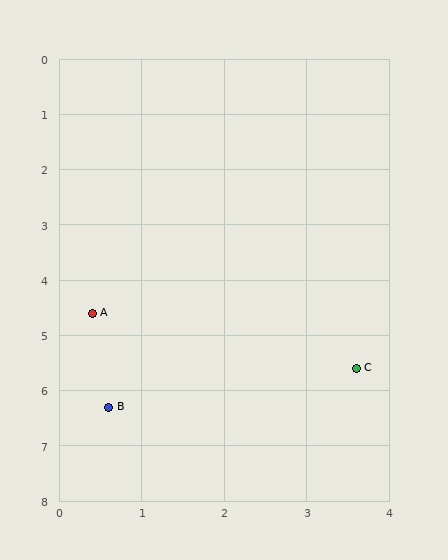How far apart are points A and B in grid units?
Points A and B are about 1.7 grid units apart.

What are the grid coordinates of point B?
Point B is at approximately (0.6, 6.3).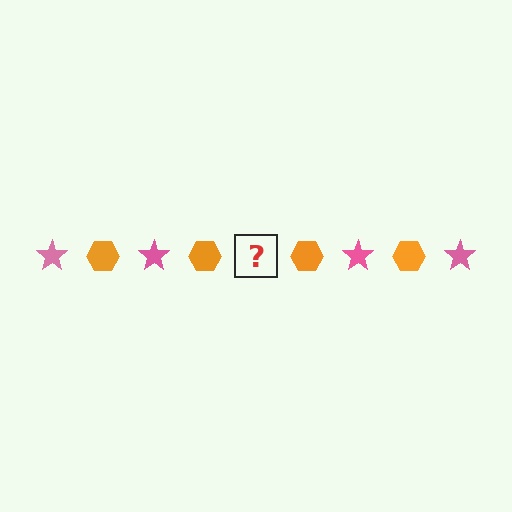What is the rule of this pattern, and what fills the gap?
The rule is that the pattern alternates between pink star and orange hexagon. The gap should be filled with a pink star.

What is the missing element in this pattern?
The missing element is a pink star.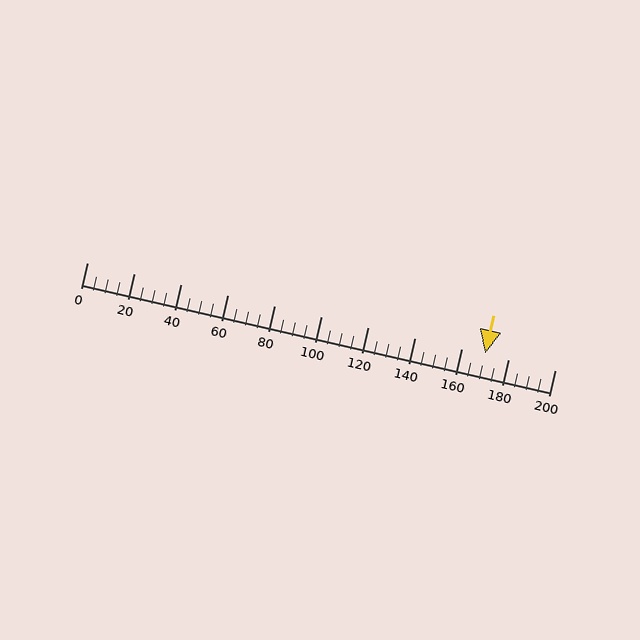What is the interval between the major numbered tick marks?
The major tick marks are spaced 20 units apart.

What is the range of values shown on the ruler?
The ruler shows values from 0 to 200.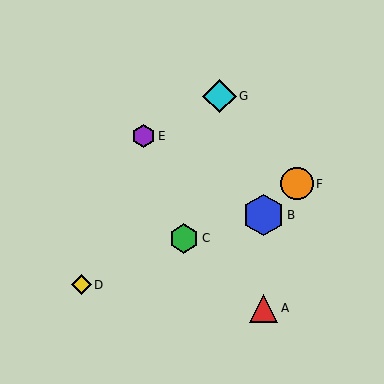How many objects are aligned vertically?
2 objects (A, B) are aligned vertically.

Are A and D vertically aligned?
No, A is at x≈263 and D is at x≈81.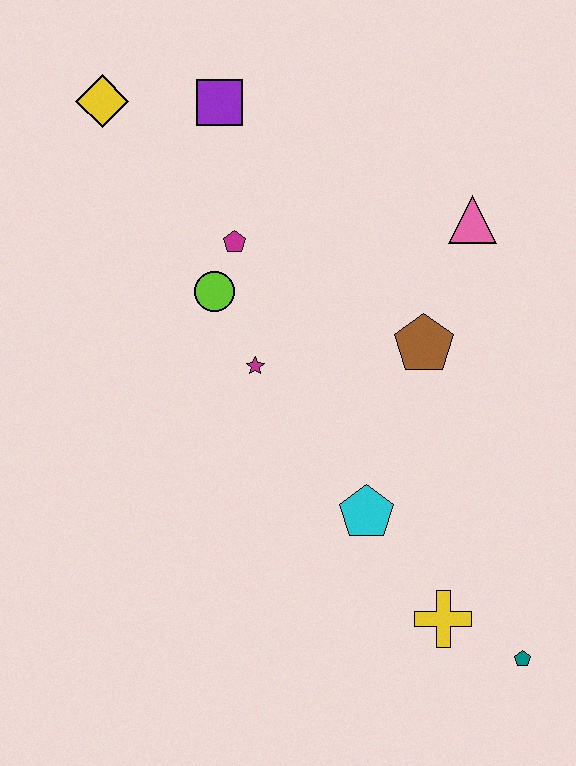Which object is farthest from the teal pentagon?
The yellow diamond is farthest from the teal pentagon.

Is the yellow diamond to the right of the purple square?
No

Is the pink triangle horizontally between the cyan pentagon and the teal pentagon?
Yes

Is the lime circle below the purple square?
Yes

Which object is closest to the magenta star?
The lime circle is closest to the magenta star.